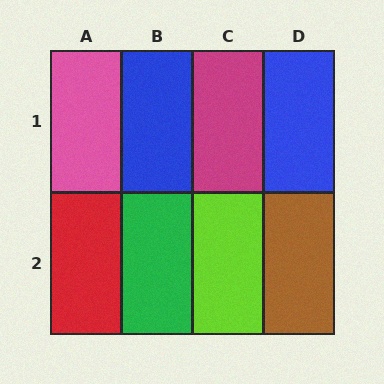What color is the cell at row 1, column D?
Blue.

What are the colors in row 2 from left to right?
Red, green, lime, brown.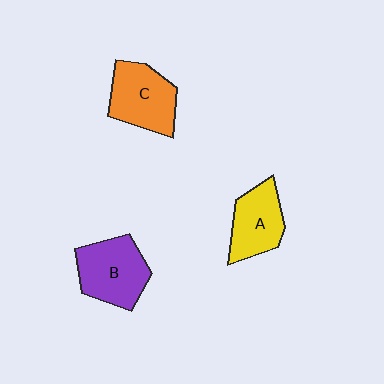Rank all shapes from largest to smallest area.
From largest to smallest: B (purple), C (orange), A (yellow).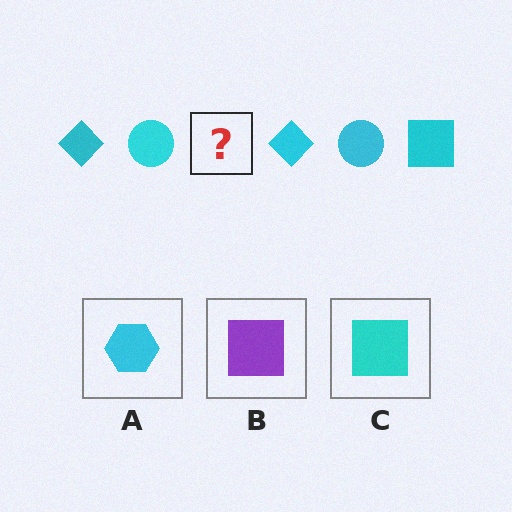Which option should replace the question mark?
Option C.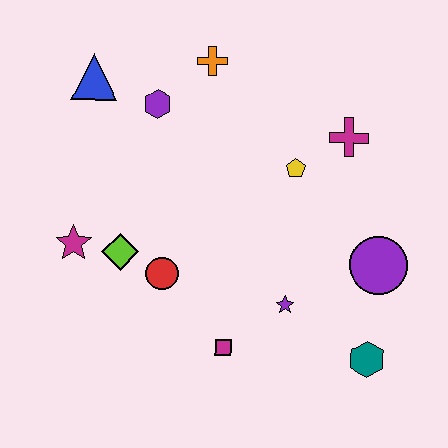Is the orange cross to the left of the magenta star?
No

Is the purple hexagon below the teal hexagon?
No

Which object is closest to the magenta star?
The lime diamond is closest to the magenta star.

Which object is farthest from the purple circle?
The blue triangle is farthest from the purple circle.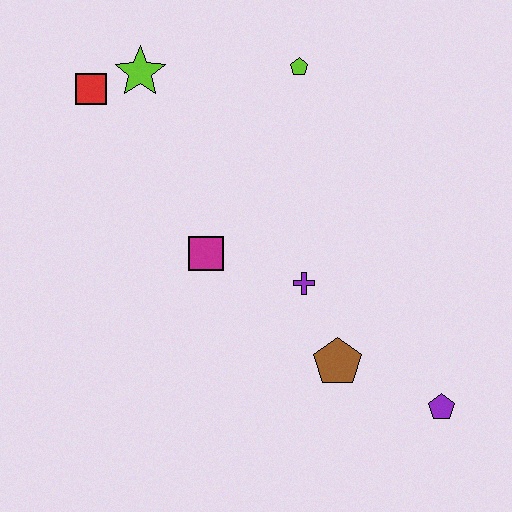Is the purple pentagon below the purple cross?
Yes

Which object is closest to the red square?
The lime star is closest to the red square.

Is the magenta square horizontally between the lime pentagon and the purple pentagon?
No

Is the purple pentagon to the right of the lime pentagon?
Yes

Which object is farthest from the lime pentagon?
The purple pentagon is farthest from the lime pentagon.